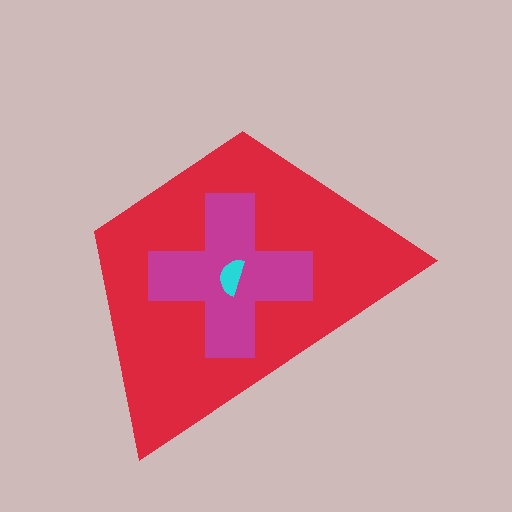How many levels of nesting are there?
3.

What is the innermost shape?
The cyan semicircle.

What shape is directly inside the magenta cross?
The cyan semicircle.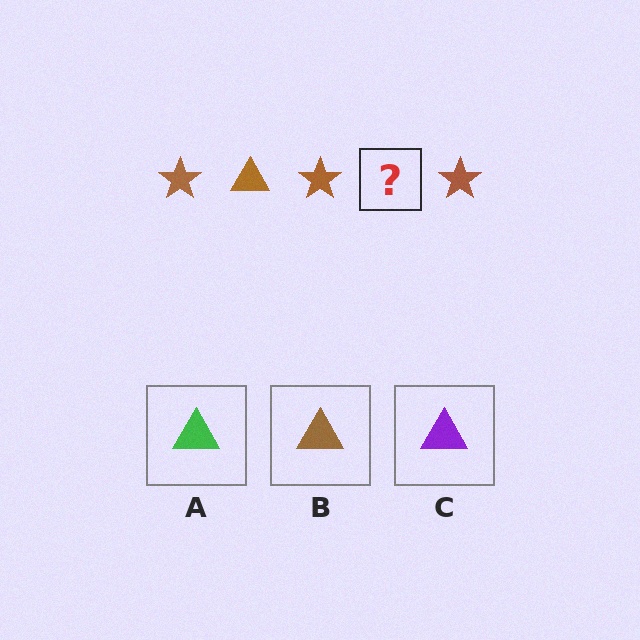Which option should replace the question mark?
Option B.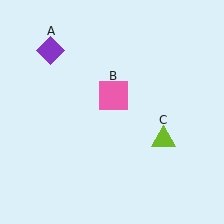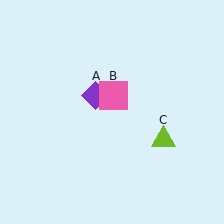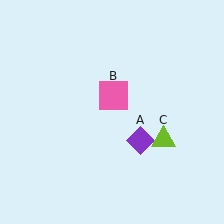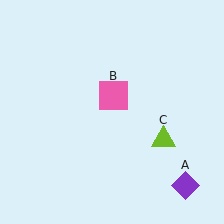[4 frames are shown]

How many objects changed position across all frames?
1 object changed position: purple diamond (object A).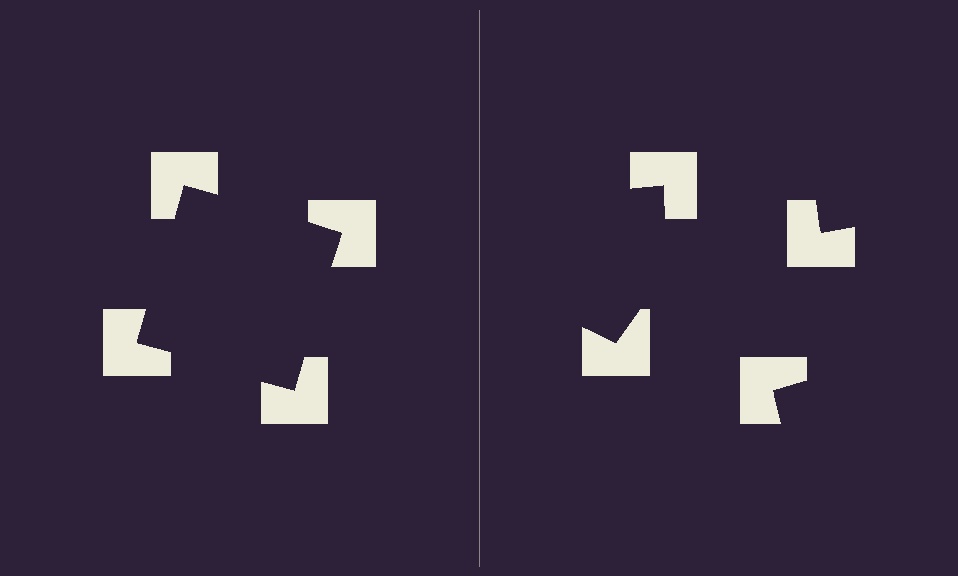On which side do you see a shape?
An illusory square appears on the left side. On the right side the wedge cuts are rotated, so no coherent shape forms.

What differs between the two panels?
The notched squares are positioned identically on both sides; only the wedge orientations differ. On the left they align to a square; on the right they are misaligned.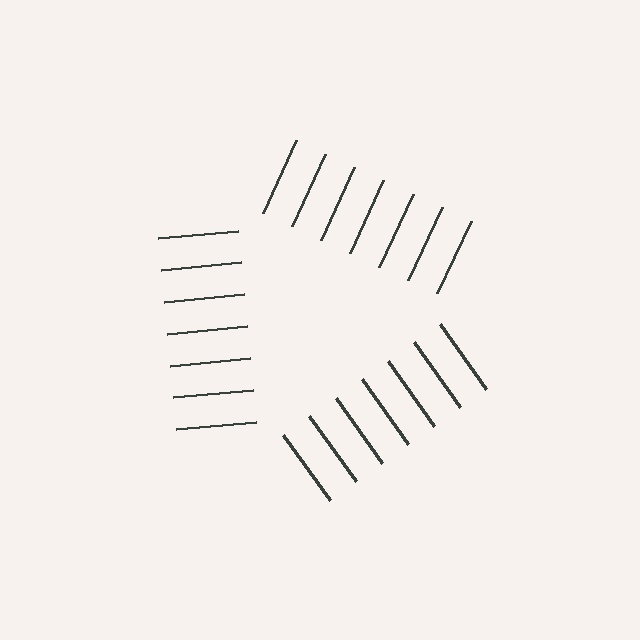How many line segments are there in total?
21 — 7 along each of the 3 edges.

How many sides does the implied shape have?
3 sides — the line-ends trace a triangle.